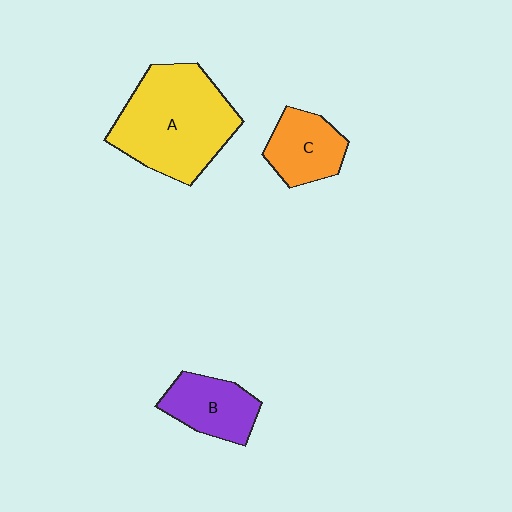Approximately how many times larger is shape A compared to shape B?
Approximately 2.2 times.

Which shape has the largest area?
Shape A (yellow).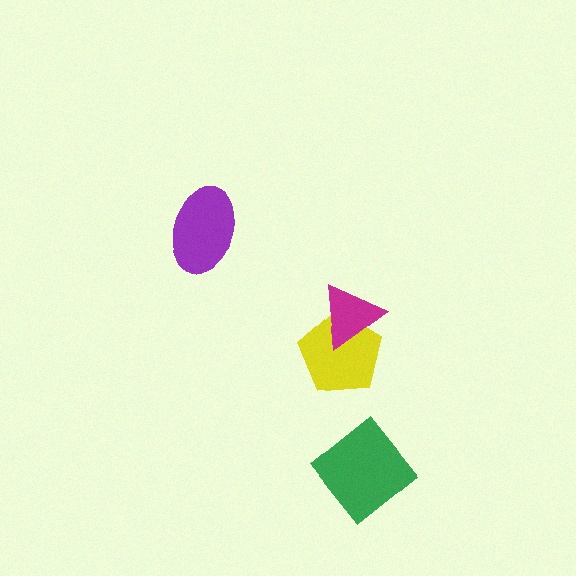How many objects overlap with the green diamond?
0 objects overlap with the green diamond.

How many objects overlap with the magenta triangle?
1 object overlaps with the magenta triangle.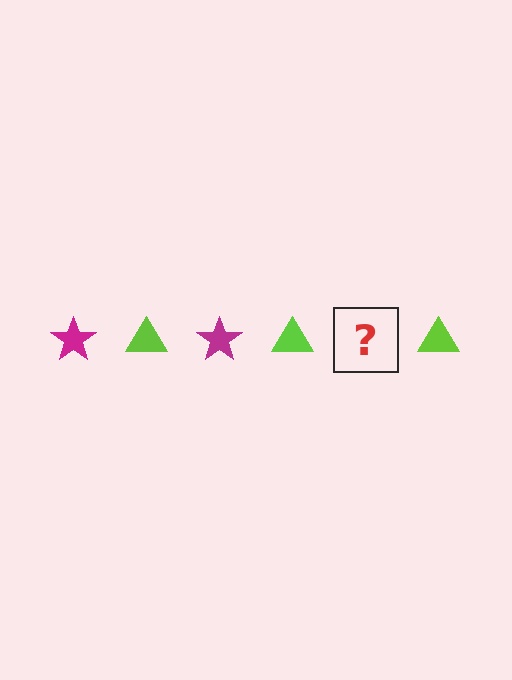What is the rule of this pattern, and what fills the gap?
The rule is that the pattern alternates between magenta star and lime triangle. The gap should be filled with a magenta star.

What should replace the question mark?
The question mark should be replaced with a magenta star.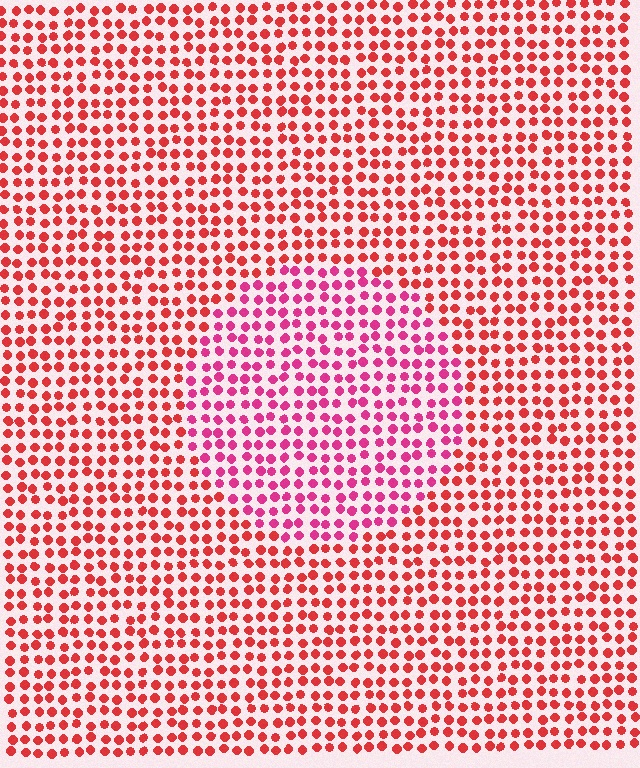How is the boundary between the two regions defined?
The boundary is defined purely by a slight shift in hue (about 31 degrees). Spacing, size, and orientation are identical on both sides.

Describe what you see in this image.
The image is filled with small red elements in a uniform arrangement. A circle-shaped region is visible where the elements are tinted to a slightly different hue, forming a subtle color boundary.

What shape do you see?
I see a circle.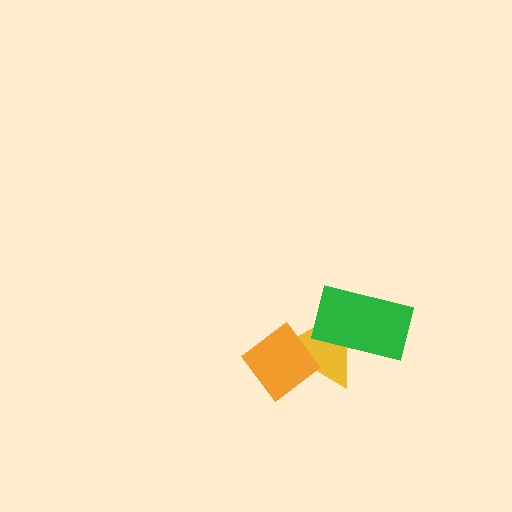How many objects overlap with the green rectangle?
1 object overlaps with the green rectangle.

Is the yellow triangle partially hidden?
Yes, it is partially covered by another shape.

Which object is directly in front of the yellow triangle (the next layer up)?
The orange diamond is directly in front of the yellow triangle.